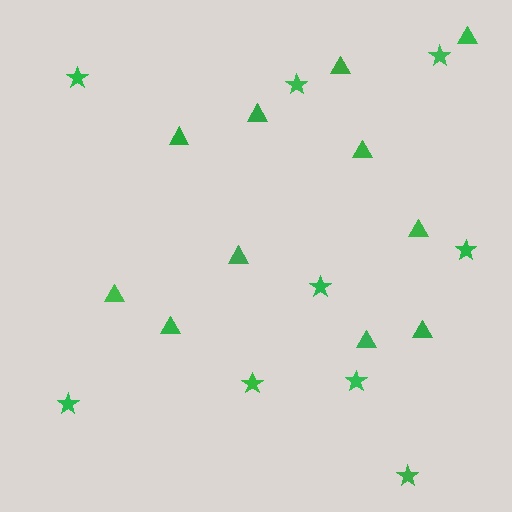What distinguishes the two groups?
There are 2 groups: one group of stars (9) and one group of triangles (11).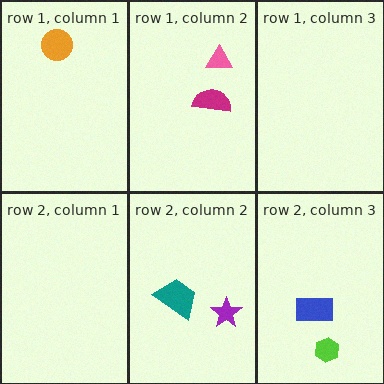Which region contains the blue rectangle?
The row 2, column 3 region.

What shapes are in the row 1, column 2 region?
The pink triangle, the magenta semicircle.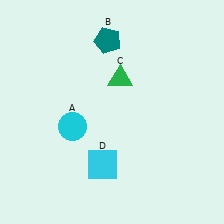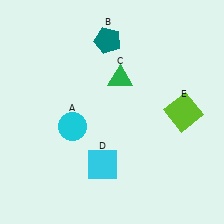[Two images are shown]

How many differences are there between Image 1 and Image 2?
There is 1 difference between the two images.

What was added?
A lime square (E) was added in Image 2.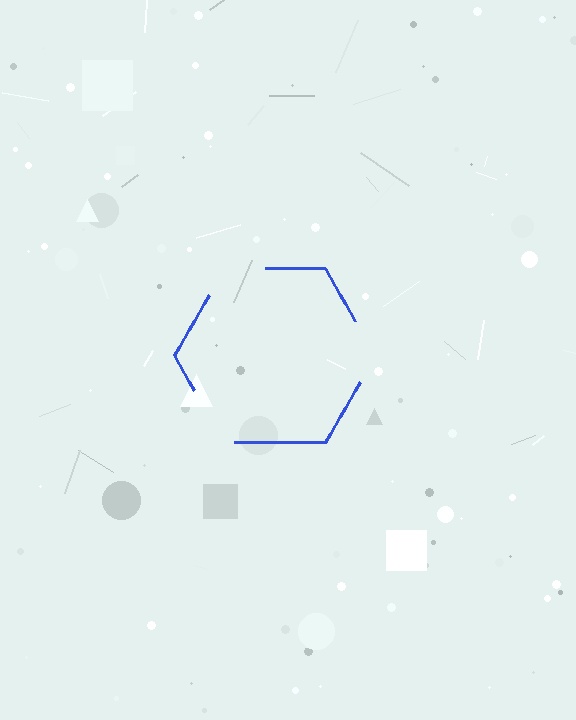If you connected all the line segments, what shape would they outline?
They would outline a hexagon.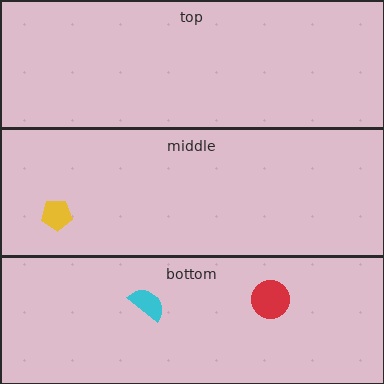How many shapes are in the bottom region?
2.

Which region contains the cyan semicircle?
The bottom region.